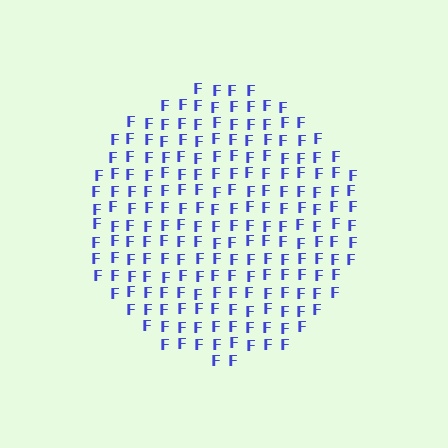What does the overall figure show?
The overall figure shows a circle.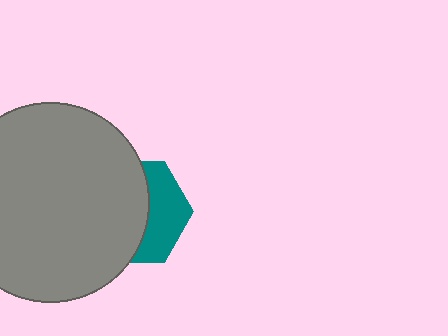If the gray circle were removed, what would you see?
You would see the complete teal hexagon.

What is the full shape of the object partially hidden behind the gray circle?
The partially hidden object is a teal hexagon.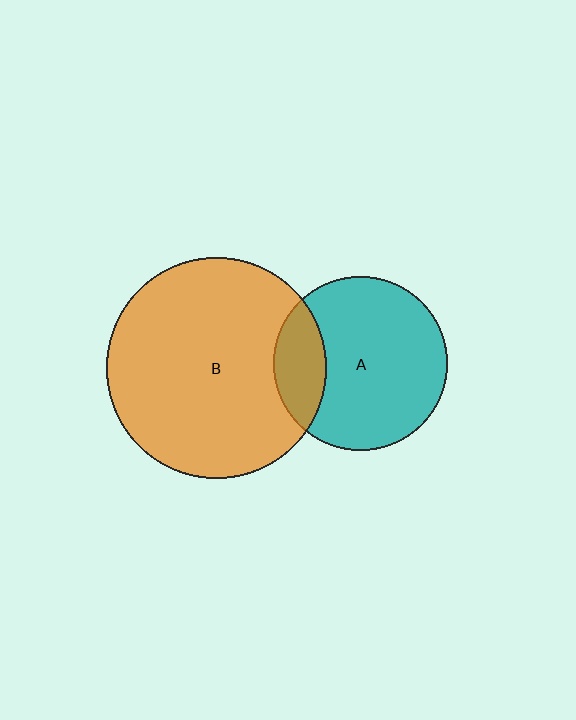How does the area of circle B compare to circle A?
Approximately 1.6 times.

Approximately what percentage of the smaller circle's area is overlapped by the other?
Approximately 20%.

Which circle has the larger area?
Circle B (orange).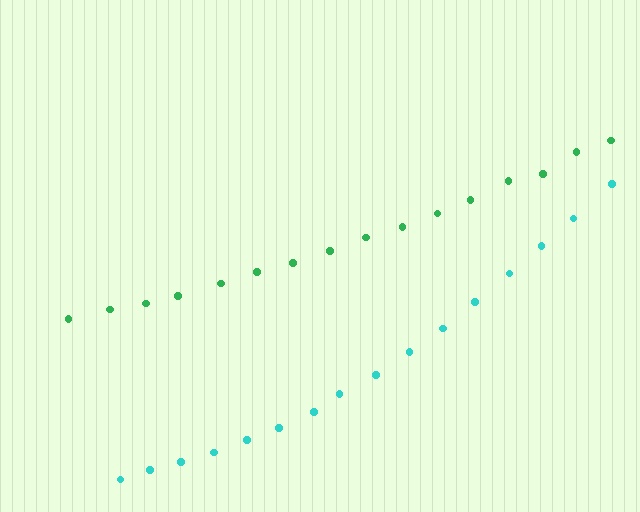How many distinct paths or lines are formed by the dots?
There are 2 distinct paths.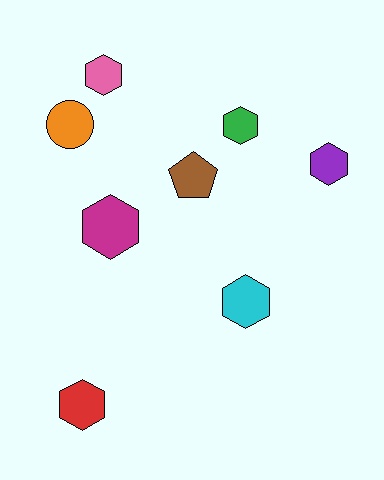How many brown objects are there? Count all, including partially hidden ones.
There is 1 brown object.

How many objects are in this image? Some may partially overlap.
There are 8 objects.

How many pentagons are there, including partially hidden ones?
There is 1 pentagon.